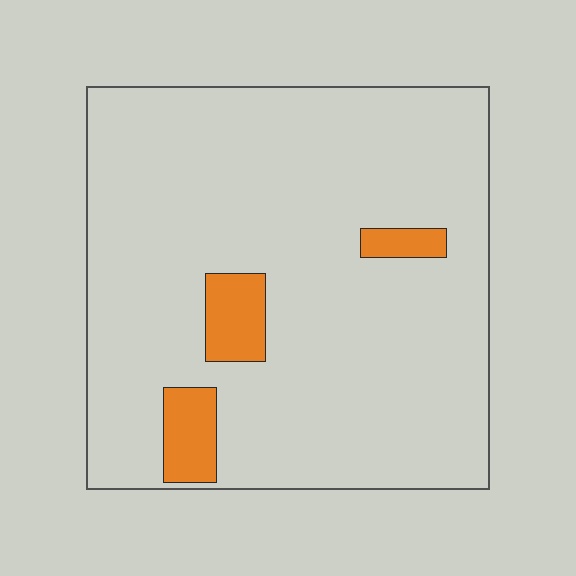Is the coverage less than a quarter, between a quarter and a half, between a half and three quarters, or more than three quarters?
Less than a quarter.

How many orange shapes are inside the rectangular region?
3.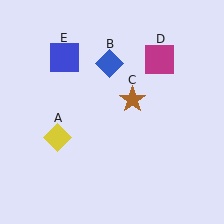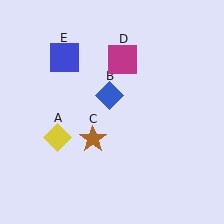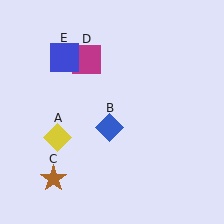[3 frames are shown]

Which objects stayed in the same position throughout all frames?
Yellow diamond (object A) and blue square (object E) remained stationary.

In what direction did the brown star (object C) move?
The brown star (object C) moved down and to the left.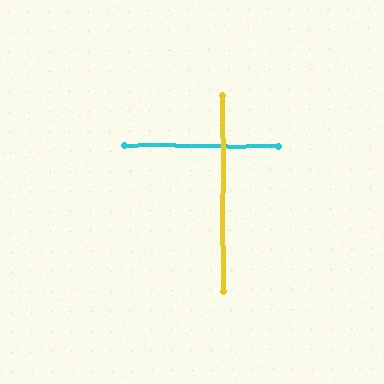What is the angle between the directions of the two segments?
Approximately 89 degrees.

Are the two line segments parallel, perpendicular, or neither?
Perpendicular — they meet at approximately 89°.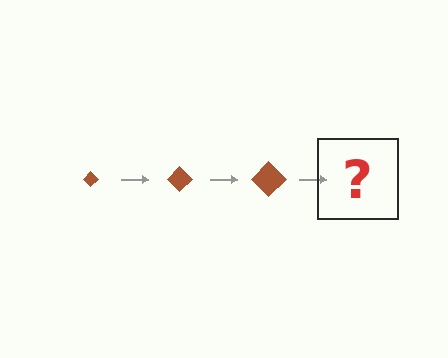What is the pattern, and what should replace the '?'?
The pattern is that the diamond gets progressively larger each step. The '?' should be a brown diamond, larger than the previous one.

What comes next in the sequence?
The next element should be a brown diamond, larger than the previous one.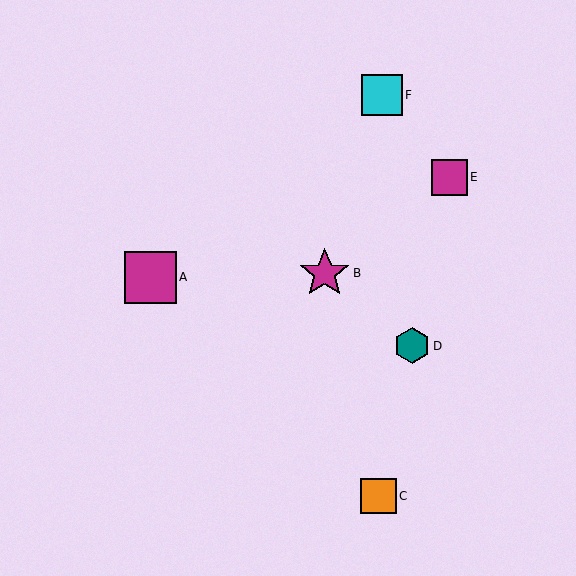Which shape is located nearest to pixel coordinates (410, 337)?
The teal hexagon (labeled D) at (412, 346) is nearest to that location.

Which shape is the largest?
The magenta square (labeled A) is the largest.